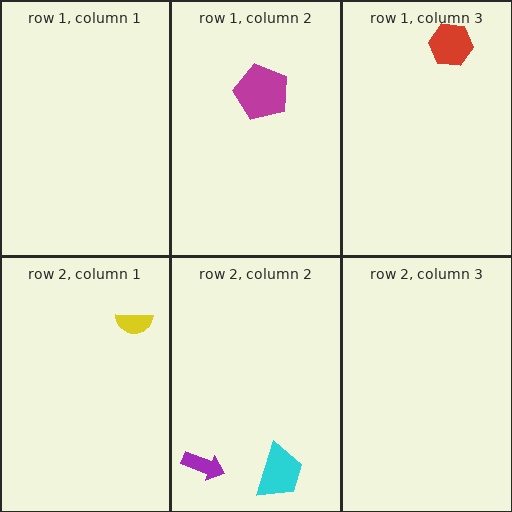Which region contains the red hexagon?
The row 1, column 3 region.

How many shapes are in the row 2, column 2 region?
2.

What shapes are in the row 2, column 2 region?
The purple arrow, the cyan trapezoid.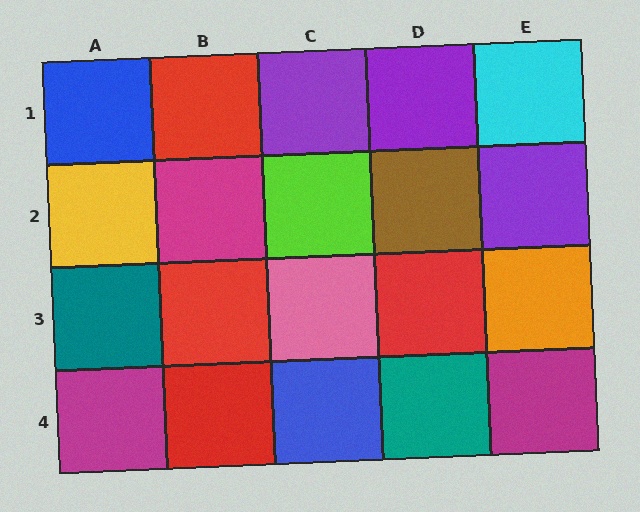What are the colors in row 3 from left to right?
Teal, red, pink, red, orange.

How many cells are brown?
1 cell is brown.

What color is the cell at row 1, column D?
Purple.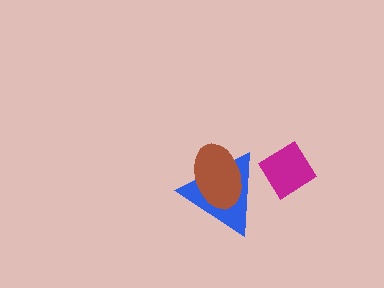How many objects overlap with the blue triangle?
2 objects overlap with the blue triangle.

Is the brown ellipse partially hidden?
No, no other shape covers it.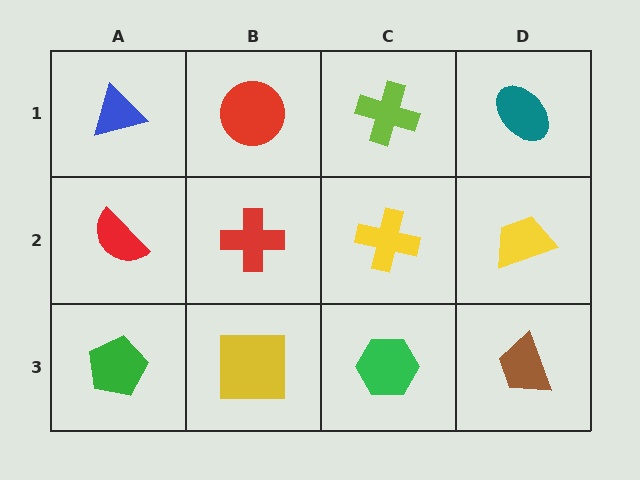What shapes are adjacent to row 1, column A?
A red semicircle (row 2, column A), a red circle (row 1, column B).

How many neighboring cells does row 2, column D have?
3.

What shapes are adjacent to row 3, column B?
A red cross (row 2, column B), a green pentagon (row 3, column A), a green hexagon (row 3, column C).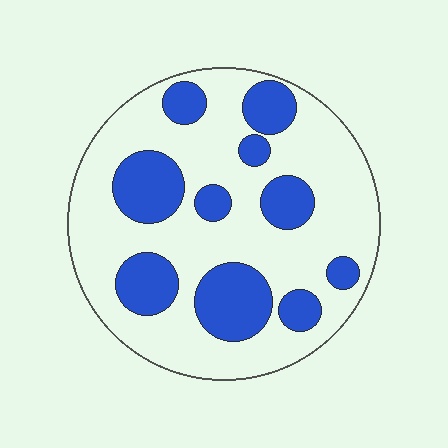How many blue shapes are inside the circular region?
10.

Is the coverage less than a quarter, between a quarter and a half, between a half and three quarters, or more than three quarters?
Between a quarter and a half.